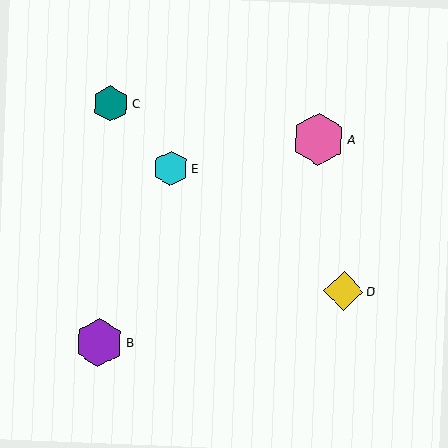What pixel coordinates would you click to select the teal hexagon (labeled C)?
Click at (111, 104) to select the teal hexagon C.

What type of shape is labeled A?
Shape A is a pink hexagon.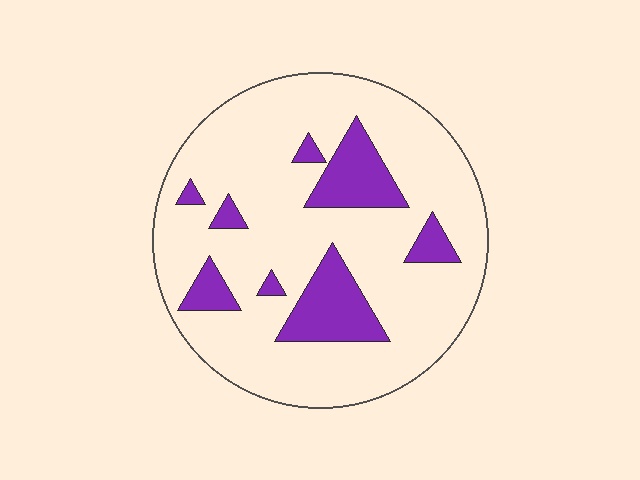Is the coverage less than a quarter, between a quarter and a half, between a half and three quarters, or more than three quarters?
Less than a quarter.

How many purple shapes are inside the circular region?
8.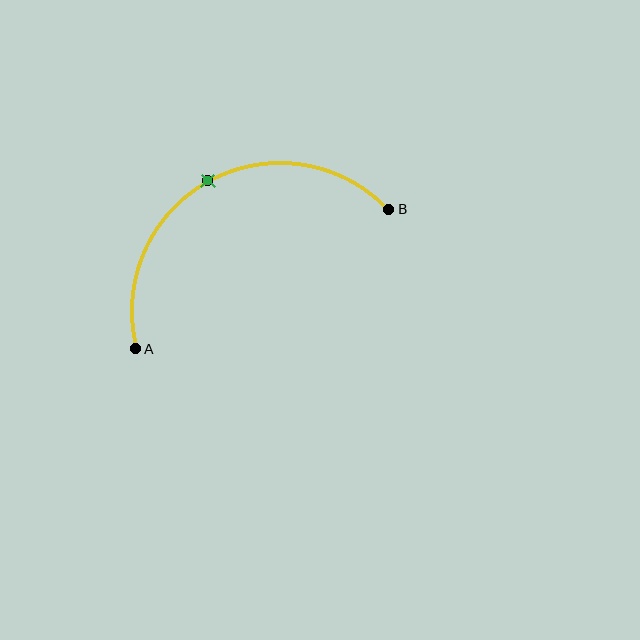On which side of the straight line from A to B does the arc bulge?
The arc bulges above the straight line connecting A and B.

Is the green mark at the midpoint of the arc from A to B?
Yes. The green mark lies on the arc at equal arc-length from both A and B — it is the arc midpoint.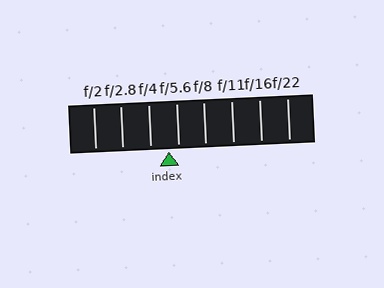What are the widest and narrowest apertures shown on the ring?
The widest aperture shown is f/2 and the narrowest is f/22.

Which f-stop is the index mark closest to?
The index mark is closest to f/5.6.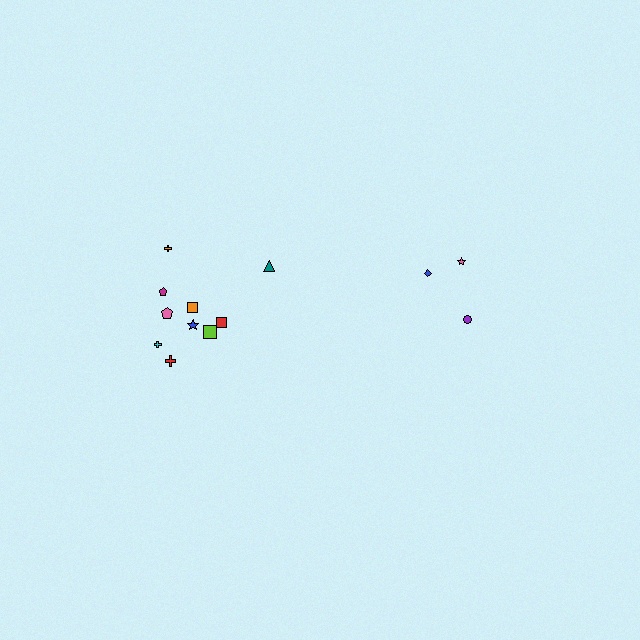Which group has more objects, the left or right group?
The left group.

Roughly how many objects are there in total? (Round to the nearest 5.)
Roughly 15 objects in total.